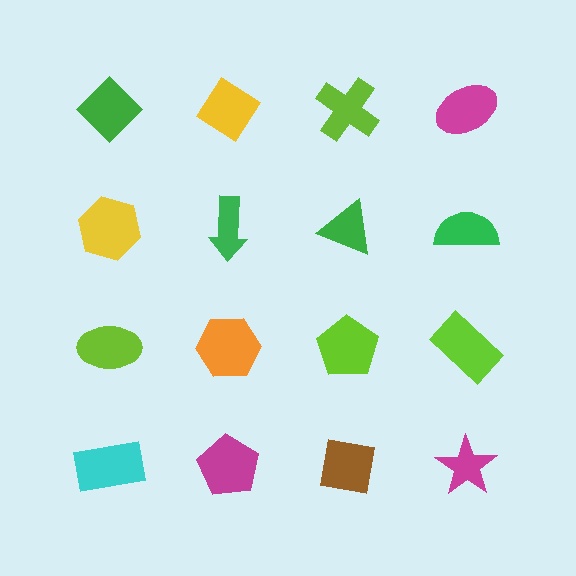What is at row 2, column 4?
A green semicircle.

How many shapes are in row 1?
4 shapes.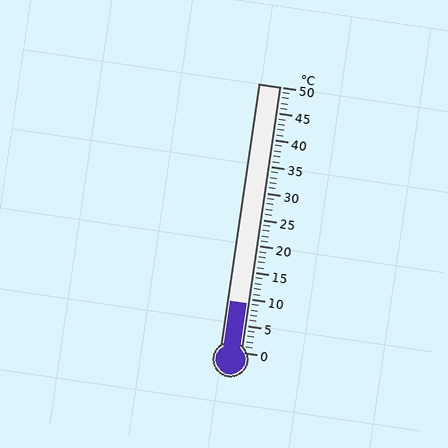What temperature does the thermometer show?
The thermometer shows approximately 9°C.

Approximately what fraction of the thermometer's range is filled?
The thermometer is filled to approximately 20% of its range.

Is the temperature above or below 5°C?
The temperature is above 5°C.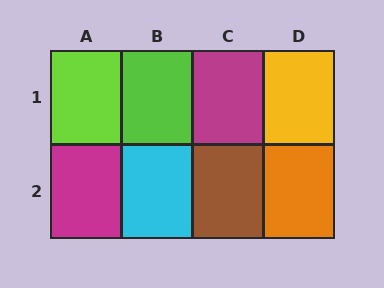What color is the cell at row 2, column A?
Magenta.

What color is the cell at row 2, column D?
Orange.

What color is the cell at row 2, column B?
Cyan.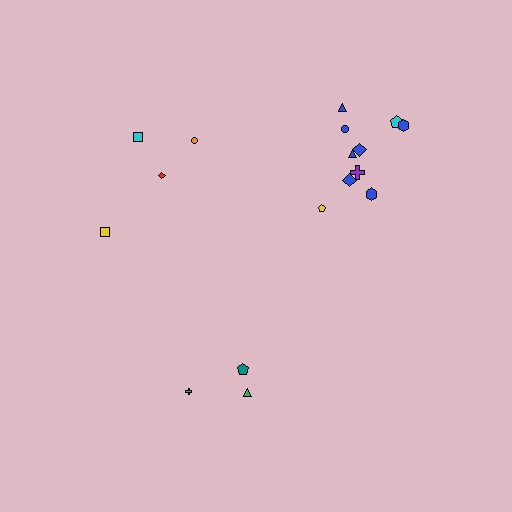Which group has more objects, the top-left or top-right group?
The top-right group.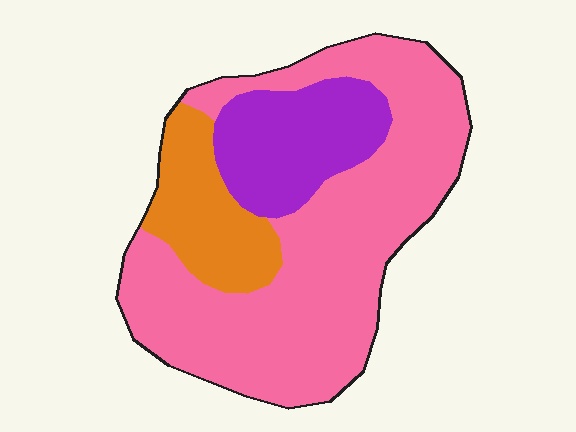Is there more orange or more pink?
Pink.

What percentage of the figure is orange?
Orange takes up about one sixth (1/6) of the figure.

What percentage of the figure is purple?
Purple covers roughly 20% of the figure.